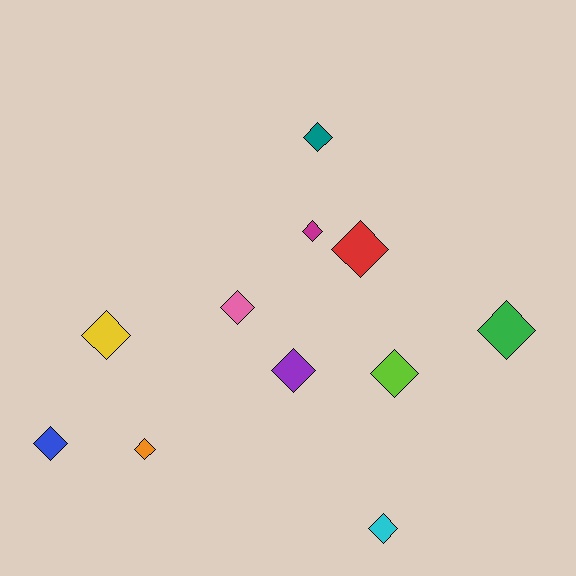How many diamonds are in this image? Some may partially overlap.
There are 11 diamonds.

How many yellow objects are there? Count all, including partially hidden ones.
There is 1 yellow object.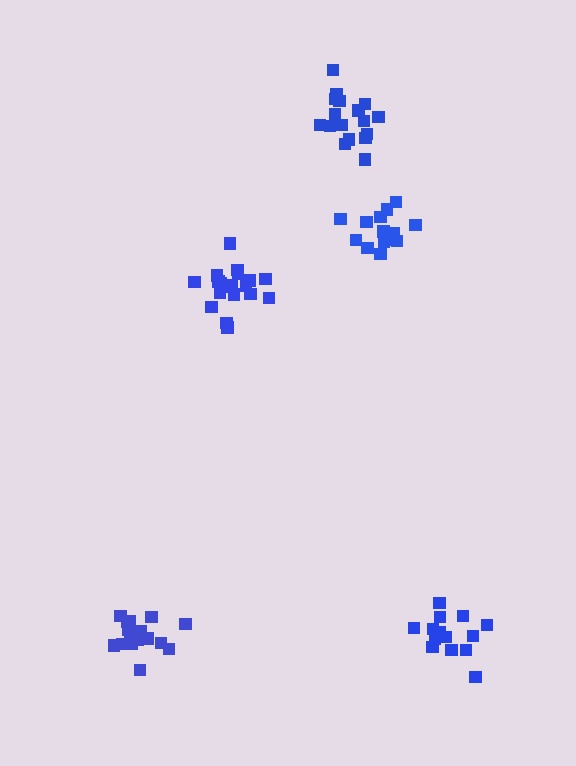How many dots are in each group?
Group 1: 19 dots, Group 2: 20 dots, Group 3: 14 dots, Group 4: 14 dots, Group 5: 17 dots (84 total).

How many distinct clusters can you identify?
There are 5 distinct clusters.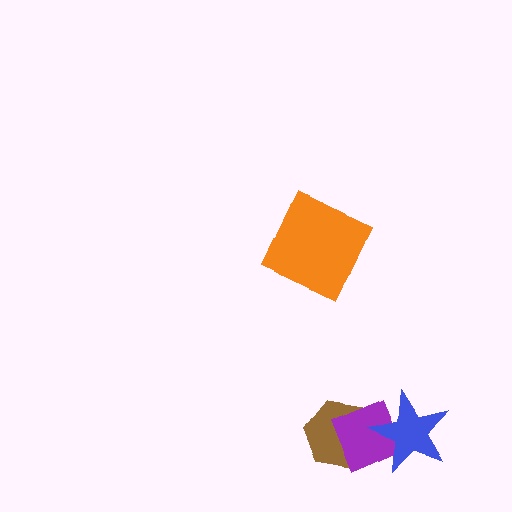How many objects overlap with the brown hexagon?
1 object overlaps with the brown hexagon.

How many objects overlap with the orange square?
0 objects overlap with the orange square.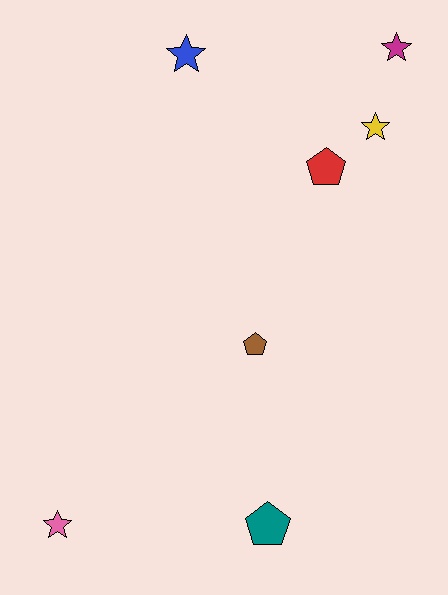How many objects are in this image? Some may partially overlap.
There are 7 objects.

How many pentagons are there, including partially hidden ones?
There are 3 pentagons.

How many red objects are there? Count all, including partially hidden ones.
There is 1 red object.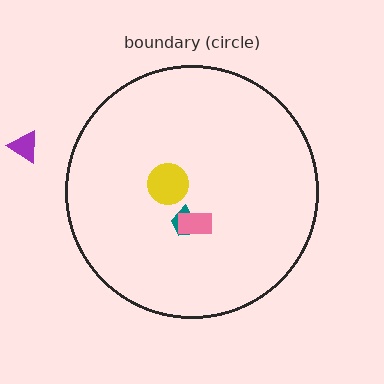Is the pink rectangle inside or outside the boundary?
Inside.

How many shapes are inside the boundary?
3 inside, 1 outside.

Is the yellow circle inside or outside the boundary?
Inside.